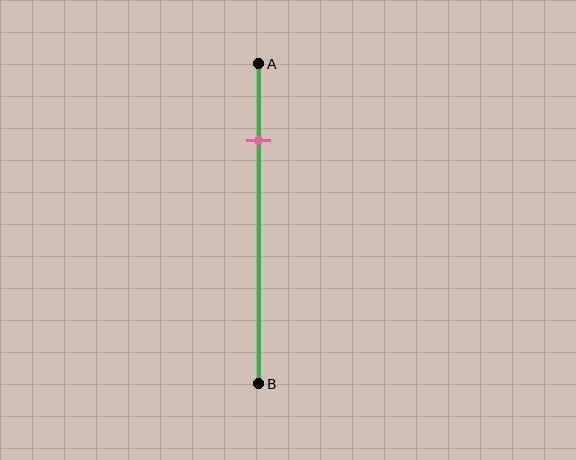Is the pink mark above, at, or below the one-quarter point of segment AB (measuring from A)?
The pink mark is approximately at the one-quarter point of segment AB.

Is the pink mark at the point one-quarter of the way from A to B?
Yes, the mark is approximately at the one-quarter point.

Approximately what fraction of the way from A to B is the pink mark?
The pink mark is approximately 25% of the way from A to B.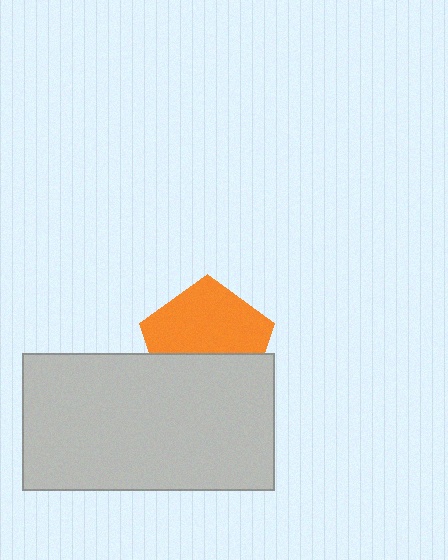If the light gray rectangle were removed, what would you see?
You would see the complete orange pentagon.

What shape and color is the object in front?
The object in front is a light gray rectangle.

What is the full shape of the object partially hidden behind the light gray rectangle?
The partially hidden object is an orange pentagon.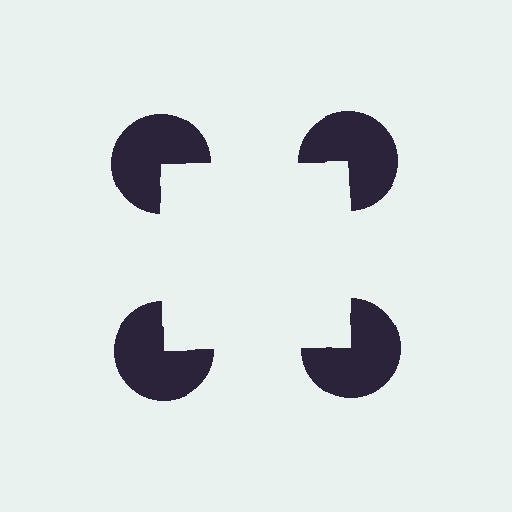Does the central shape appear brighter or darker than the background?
It typically appears slightly brighter than the background, even though no actual brightness change is drawn.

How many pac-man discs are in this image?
There are 4 — one at each vertex of the illusory square.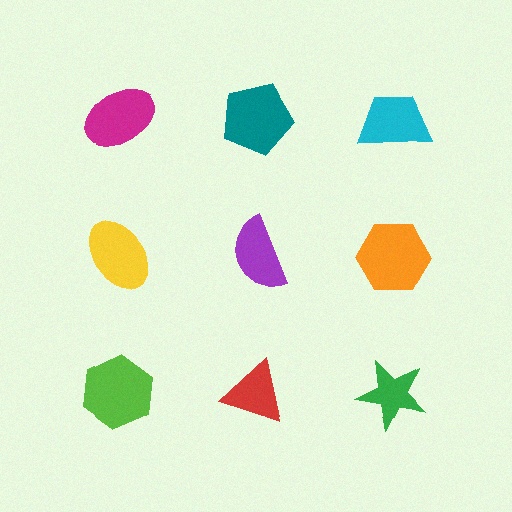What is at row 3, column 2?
A red triangle.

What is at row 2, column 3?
An orange hexagon.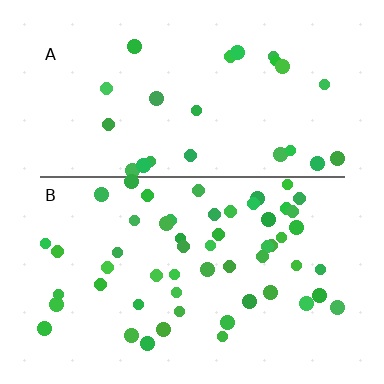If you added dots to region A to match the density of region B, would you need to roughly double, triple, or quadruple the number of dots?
Approximately double.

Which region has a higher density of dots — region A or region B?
B (the bottom).